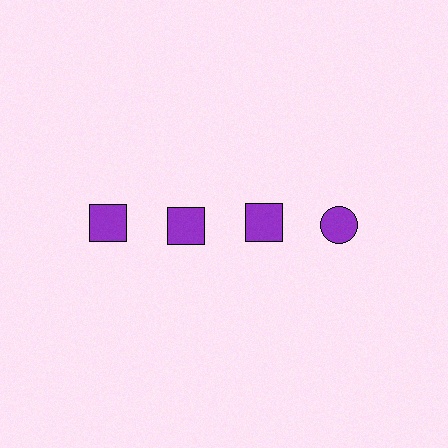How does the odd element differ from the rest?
It has a different shape: circle instead of square.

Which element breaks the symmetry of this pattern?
The purple circle in the top row, second from right column breaks the symmetry. All other shapes are purple squares.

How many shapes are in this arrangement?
There are 4 shapes arranged in a grid pattern.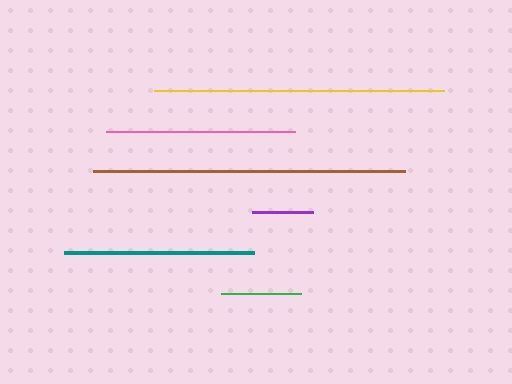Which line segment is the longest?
The brown line is the longest at approximately 312 pixels.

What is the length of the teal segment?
The teal segment is approximately 191 pixels long.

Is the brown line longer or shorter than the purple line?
The brown line is longer than the purple line.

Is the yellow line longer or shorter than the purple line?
The yellow line is longer than the purple line.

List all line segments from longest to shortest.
From longest to shortest: brown, yellow, teal, pink, green, purple.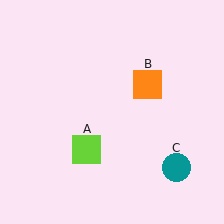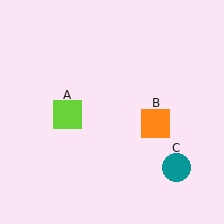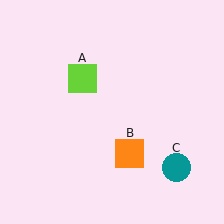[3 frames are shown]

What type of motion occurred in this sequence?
The lime square (object A), orange square (object B) rotated clockwise around the center of the scene.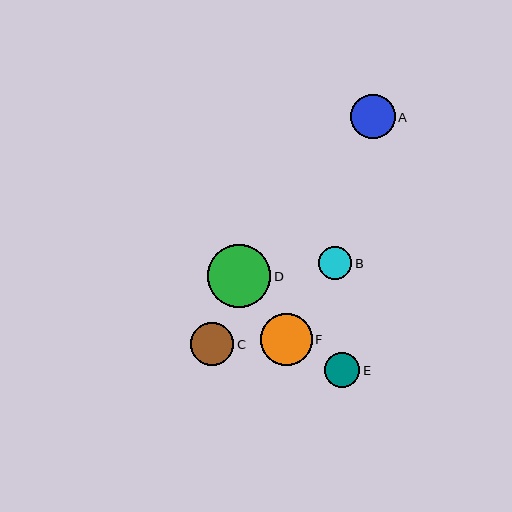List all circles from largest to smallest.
From largest to smallest: D, F, A, C, E, B.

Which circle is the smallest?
Circle B is the smallest with a size of approximately 33 pixels.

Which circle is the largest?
Circle D is the largest with a size of approximately 63 pixels.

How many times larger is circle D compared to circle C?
Circle D is approximately 1.5 times the size of circle C.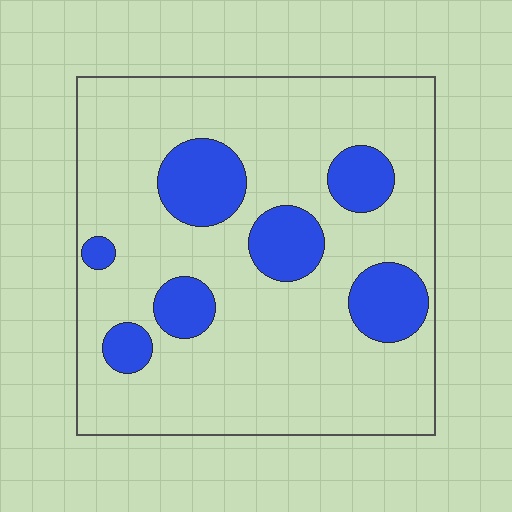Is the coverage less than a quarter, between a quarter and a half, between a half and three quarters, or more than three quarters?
Less than a quarter.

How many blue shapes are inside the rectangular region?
7.